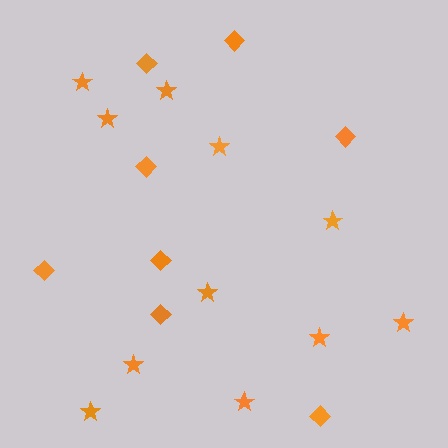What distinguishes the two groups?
There are 2 groups: one group of diamonds (8) and one group of stars (11).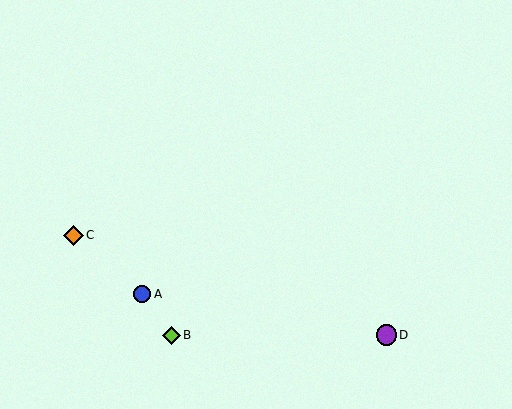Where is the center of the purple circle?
The center of the purple circle is at (386, 335).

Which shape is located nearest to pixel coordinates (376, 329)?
The purple circle (labeled D) at (386, 335) is nearest to that location.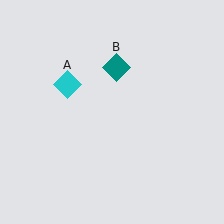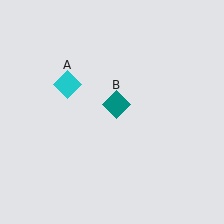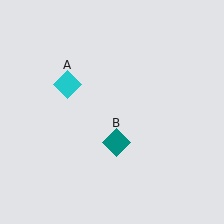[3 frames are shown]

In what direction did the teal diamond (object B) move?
The teal diamond (object B) moved down.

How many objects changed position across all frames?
1 object changed position: teal diamond (object B).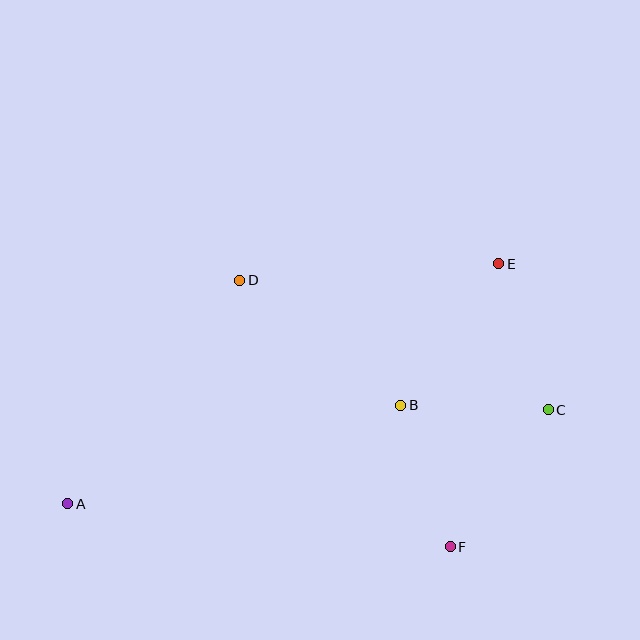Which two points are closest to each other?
Points B and C are closest to each other.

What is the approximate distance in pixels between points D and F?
The distance between D and F is approximately 339 pixels.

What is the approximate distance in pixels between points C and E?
The distance between C and E is approximately 154 pixels.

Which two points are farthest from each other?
Points A and E are farthest from each other.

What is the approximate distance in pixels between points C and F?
The distance between C and F is approximately 169 pixels.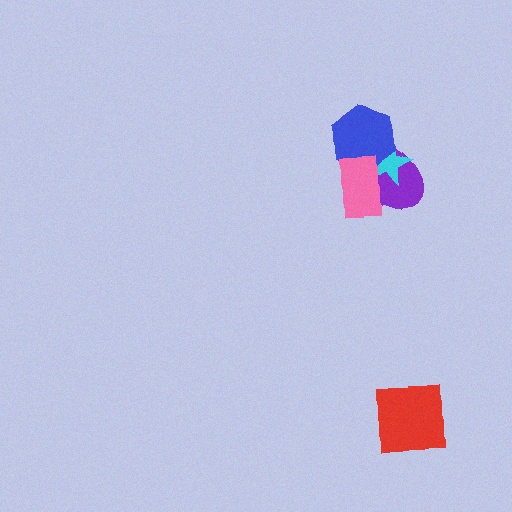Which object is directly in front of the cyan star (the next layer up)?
The blue hexagon is directly in front of the cyan star.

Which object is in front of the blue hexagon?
The pink rectangle is in front of the blue hexagon.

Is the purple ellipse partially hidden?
Yes, it is partially covered by another shape.